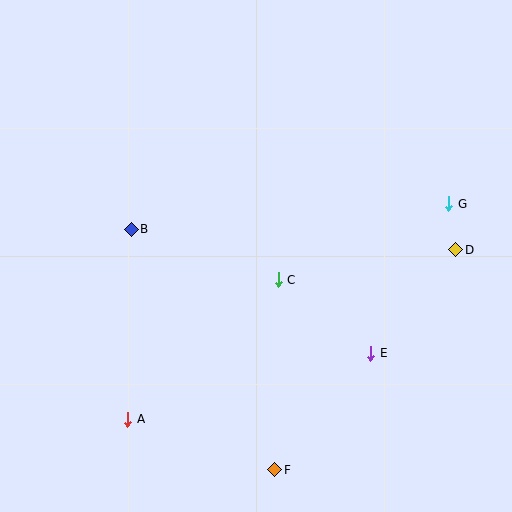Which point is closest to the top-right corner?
Point G is closest to the top-right corner.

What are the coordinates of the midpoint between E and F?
The midpoint between E and F is at (323, 412).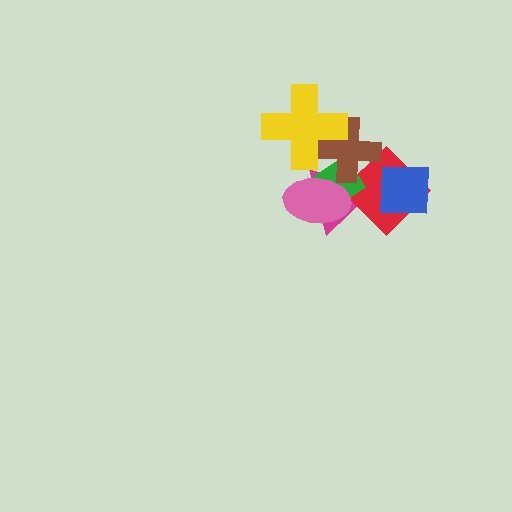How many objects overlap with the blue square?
1 object overlaps with the blue square.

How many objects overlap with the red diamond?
5 objects overlap with the red diamond.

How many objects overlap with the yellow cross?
1 object overlaps with the yellow cross.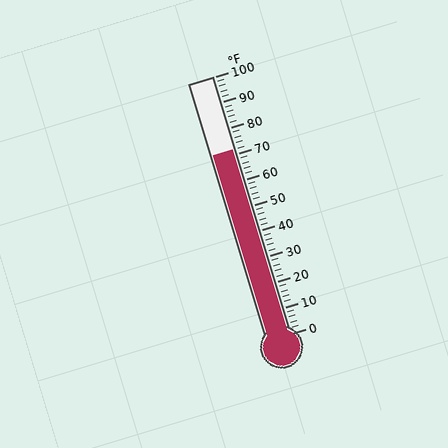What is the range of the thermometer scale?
The thermometer scale ranges from 0°F to 100°F.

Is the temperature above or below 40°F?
The temperature is above 40°F.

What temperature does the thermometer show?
The thermometer shows approximately 72°F.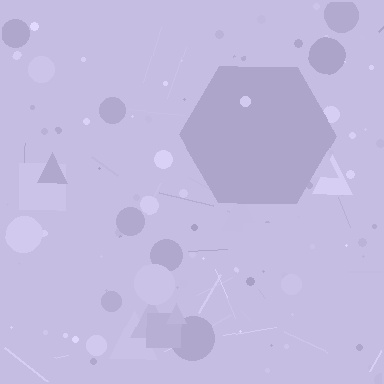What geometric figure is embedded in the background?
A hexagon is embedded in the background.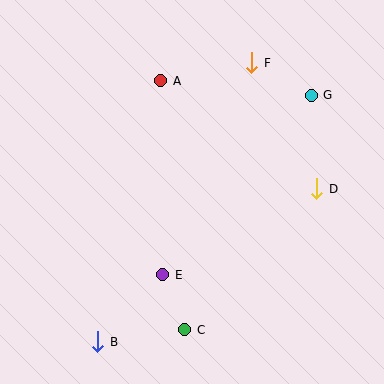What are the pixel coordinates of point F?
Point F is at (252, 63).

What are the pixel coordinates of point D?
Point D is at (317, 189).